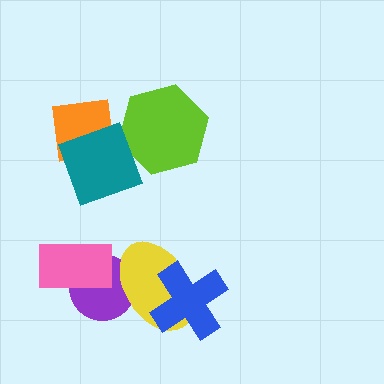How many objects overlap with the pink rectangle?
1 object overlaps with the pink rectangle.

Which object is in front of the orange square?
The teal square is in front of the orange square.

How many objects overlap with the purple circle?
2 objects overlap with the purple circle.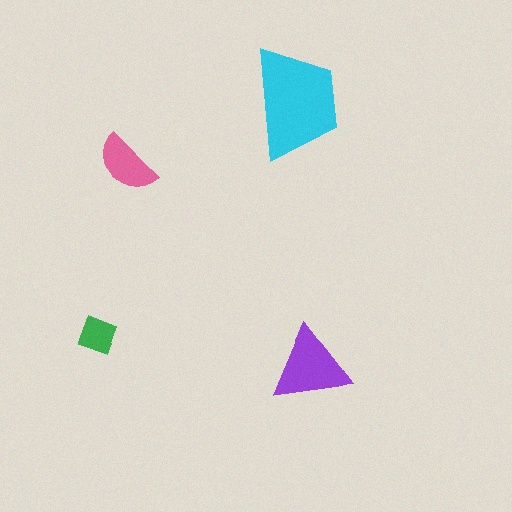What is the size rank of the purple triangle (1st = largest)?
2nd.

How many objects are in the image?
There are 4 objects in the image.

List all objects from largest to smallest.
The cyan trapezoid, the purple triangle, the pink semicircle, the green diamond.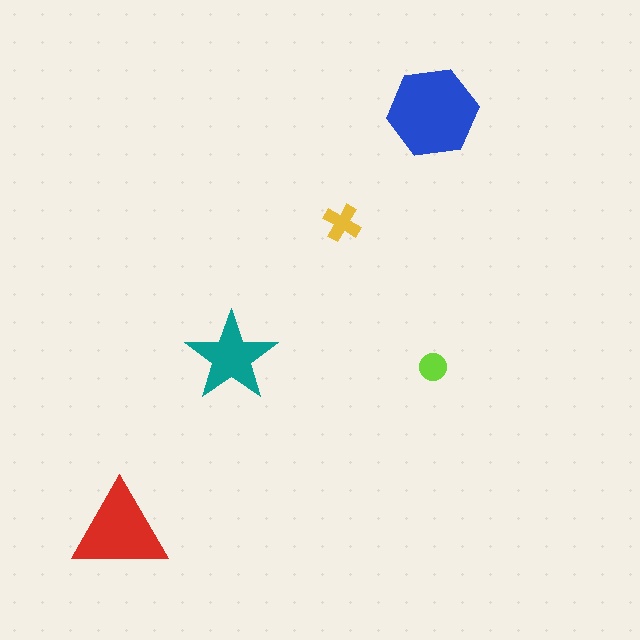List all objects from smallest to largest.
The lime circle, the yellow cross, the teal star, the red triangle, the blue hexagon.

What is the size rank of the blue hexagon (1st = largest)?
1st.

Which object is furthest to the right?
The lime circle is rightmost.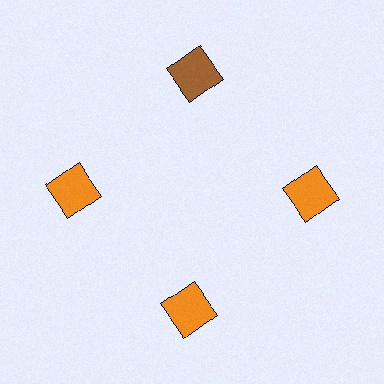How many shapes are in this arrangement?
There are 4 shapes arranged in a ring pattern.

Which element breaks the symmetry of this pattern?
The brown square at roughly the 12 o'clock position breaks the symmetry. All other shapes are orange squares.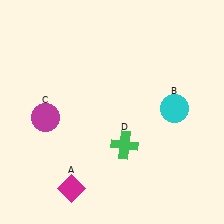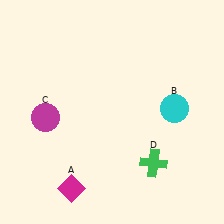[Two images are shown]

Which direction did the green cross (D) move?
The green cross (D) moved right.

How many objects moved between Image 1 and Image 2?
1 object moved between the two images.